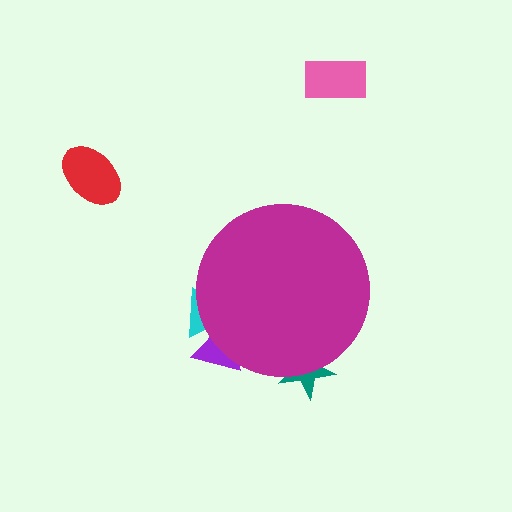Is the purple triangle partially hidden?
Yes, the purple triangle is partially hidden behind the magenta circle.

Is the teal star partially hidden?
Yes, the teal star is partially hidden behind the magenta circle.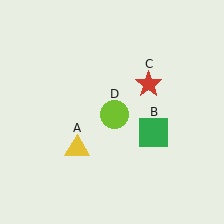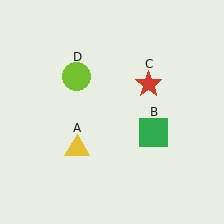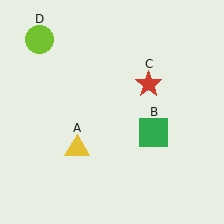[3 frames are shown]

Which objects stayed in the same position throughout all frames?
Yellow triangle (object A) and green square (object B) and red star (object C) remained stationary.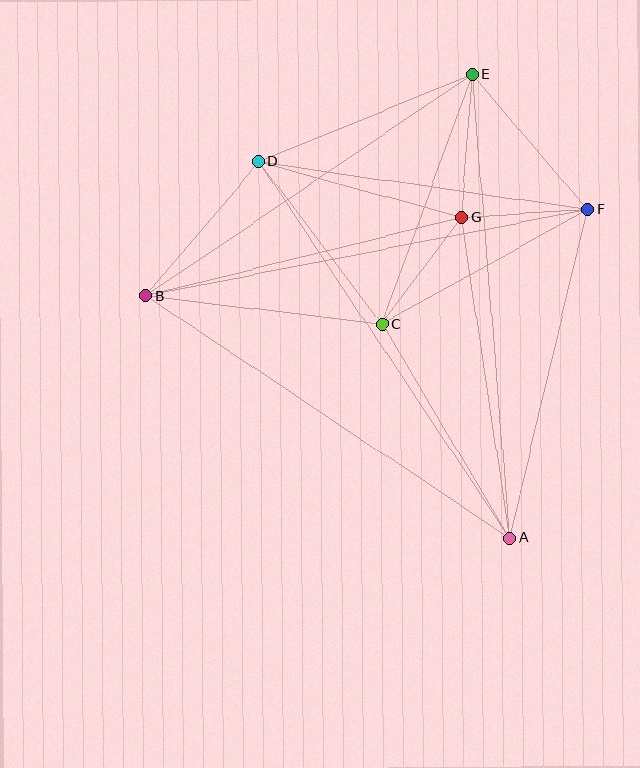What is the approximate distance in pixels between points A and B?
The distance between A and B is approximately 437 pixels.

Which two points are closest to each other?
Points F and G are closest to each other.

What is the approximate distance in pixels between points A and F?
The distance between A and F is approximately 337 pixels.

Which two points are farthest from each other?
Points A and E are farthest from each other.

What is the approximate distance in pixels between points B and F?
The distance between B and F is approximately 450 pixels.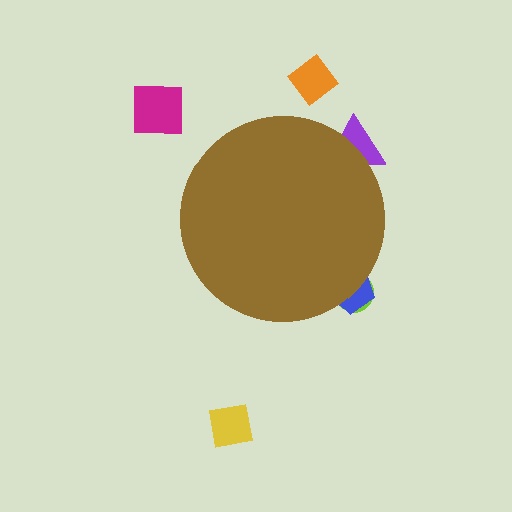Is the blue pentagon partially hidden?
Yes, the blue pentagon is partially hidden behind the brown circle.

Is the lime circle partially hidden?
Yes, the lime circle is partially hidden behind the brown circle.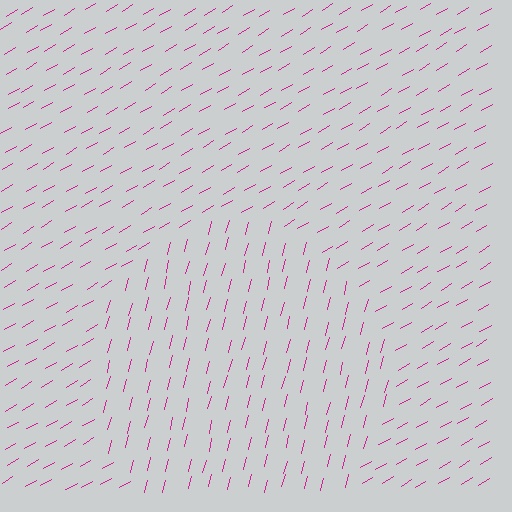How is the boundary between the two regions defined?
The boundary is defined purely by a change in line orientation (approximately 45 degrees difference). All lines are the same color and thickness.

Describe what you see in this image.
The image is filled with small magenta line segments. A circle region in the image has lines oriented differently from the surrounding lines, creating a visible texture boundary.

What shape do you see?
I see a circle.